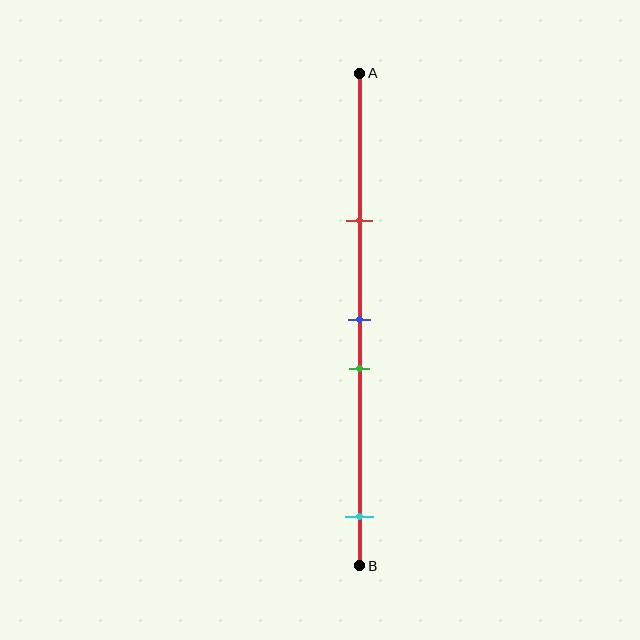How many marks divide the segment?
There are 4 marks dividing the segment.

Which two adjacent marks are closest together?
The blue and green marks are the closest adjacent pair.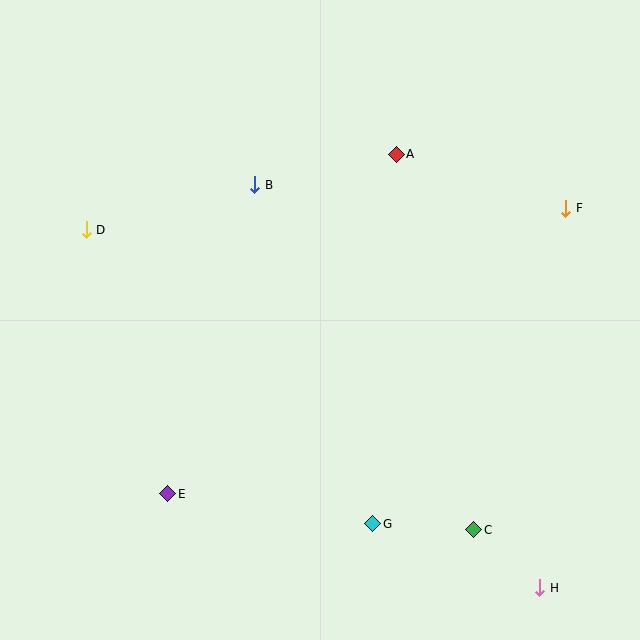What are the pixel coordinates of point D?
Point D is at (86, 230).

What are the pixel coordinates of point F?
Point F is at (566, 208).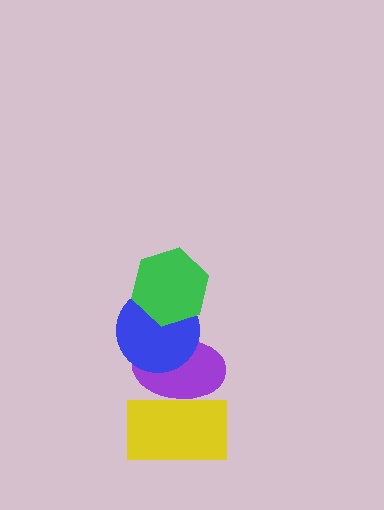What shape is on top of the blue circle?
The green hexagon is on top of the blue circle.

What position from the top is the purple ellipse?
The purple ellipse is 3rd from the top.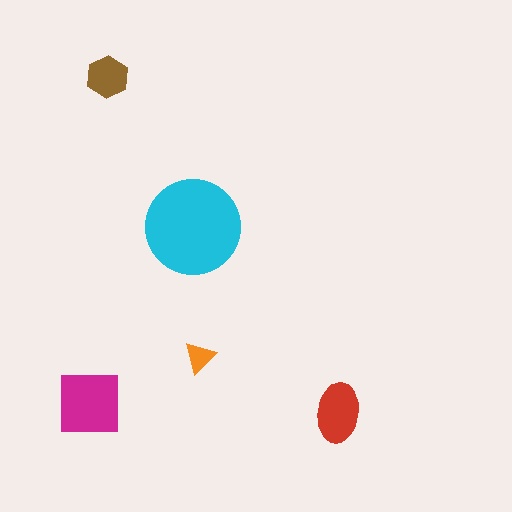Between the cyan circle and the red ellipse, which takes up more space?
The cyan circle.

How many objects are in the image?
There are 5 objects in the image.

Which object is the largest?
The cyan circle.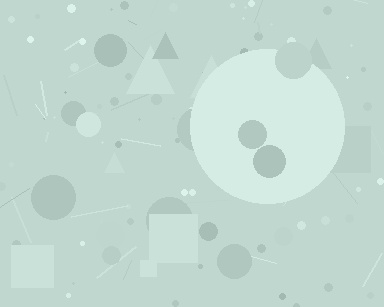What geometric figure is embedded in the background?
A circle is embedded in the background.